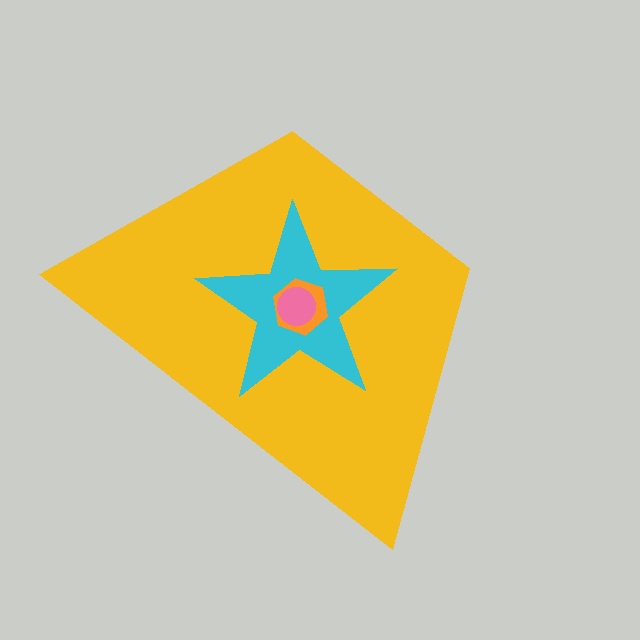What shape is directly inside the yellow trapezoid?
The cyan star.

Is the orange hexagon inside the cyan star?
Yes.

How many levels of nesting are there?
4.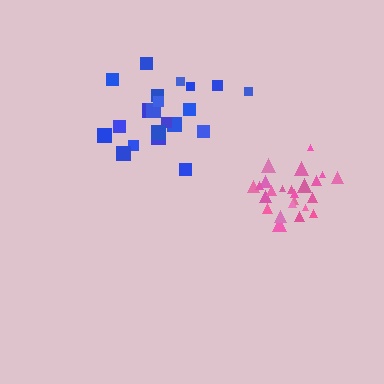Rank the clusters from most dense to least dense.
pink, blue.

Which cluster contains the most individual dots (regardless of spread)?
Pink (24).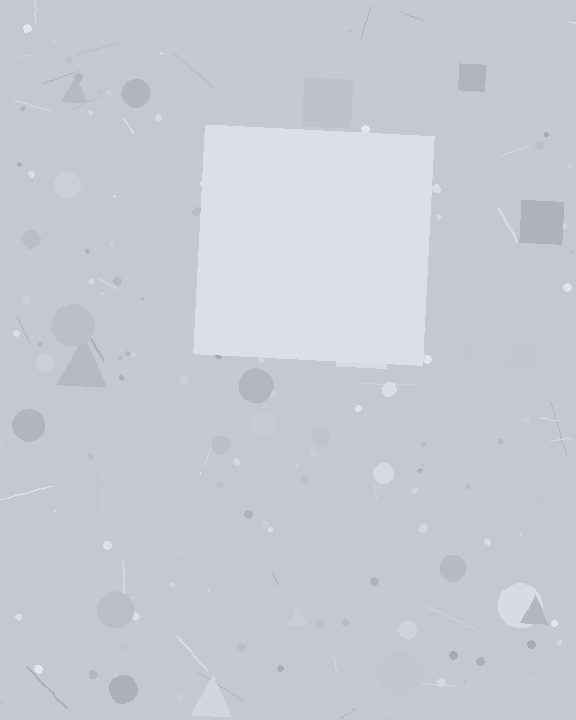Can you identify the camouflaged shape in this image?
The camouflaged shape is a square.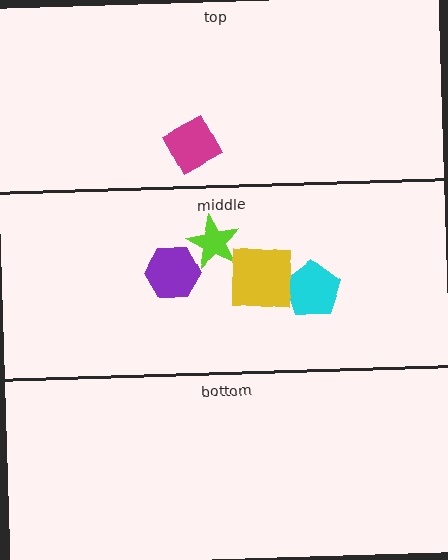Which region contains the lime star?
The middle region.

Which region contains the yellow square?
The middle region.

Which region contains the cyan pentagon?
The middle region.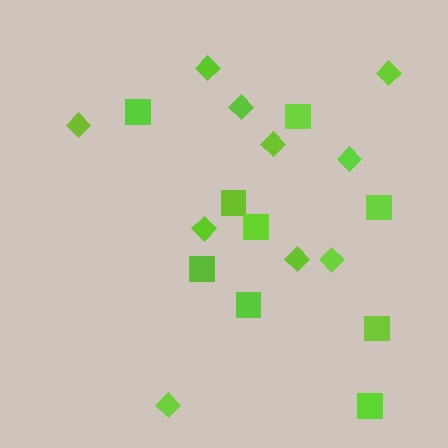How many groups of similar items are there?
There are 2 groups: one group of diamonds (10) and one group of squares (9).